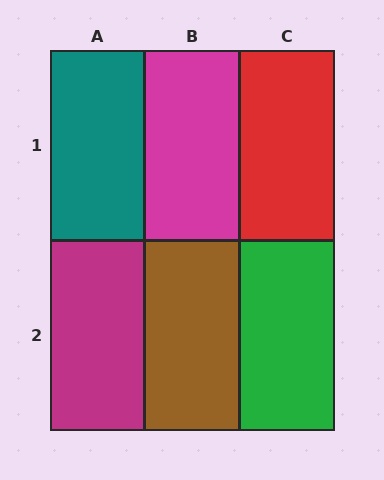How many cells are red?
1 cell is red.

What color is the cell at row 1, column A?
Teal.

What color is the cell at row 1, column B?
Magenta.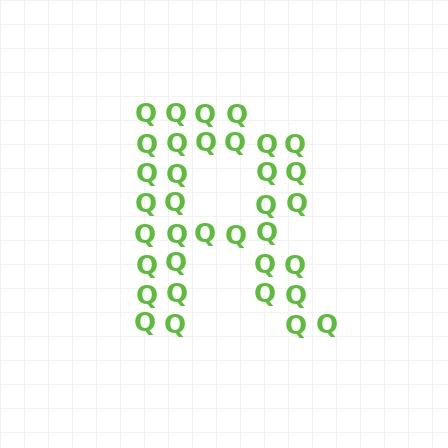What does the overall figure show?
The overall figure shows the letter R.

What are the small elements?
The small elements are letter Q's.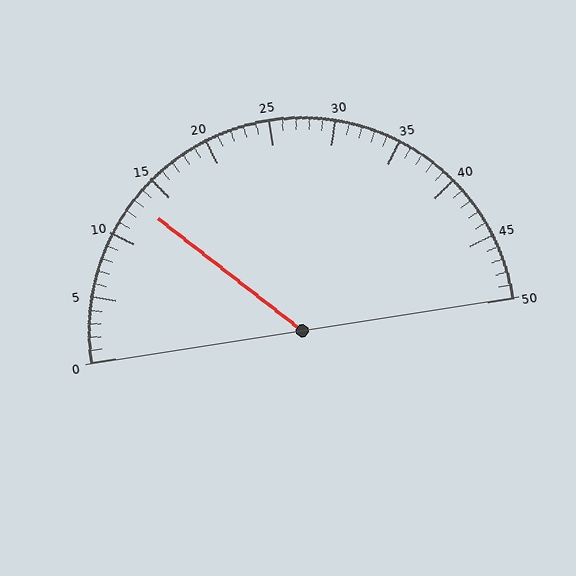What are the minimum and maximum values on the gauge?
The gauge ranges from 0 to 50.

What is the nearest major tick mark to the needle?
The nearest major tick mark is 15.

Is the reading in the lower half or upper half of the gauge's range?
The reading is in the lower half of the range (0 to 50).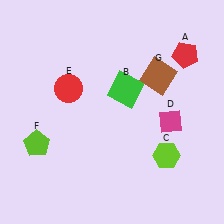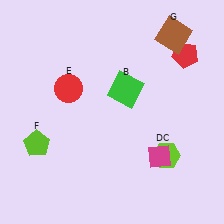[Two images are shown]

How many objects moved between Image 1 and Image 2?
2 objects moved between the two images.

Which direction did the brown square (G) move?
The brown square (G) moved up.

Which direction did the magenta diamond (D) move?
The magenta diamond (D) moved down.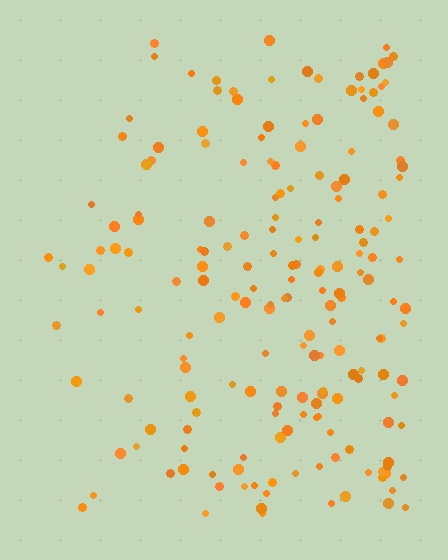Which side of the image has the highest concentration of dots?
The right.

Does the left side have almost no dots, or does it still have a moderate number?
Still a moderate number, just noticeably fewer than the right.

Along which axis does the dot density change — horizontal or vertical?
Horizontal.